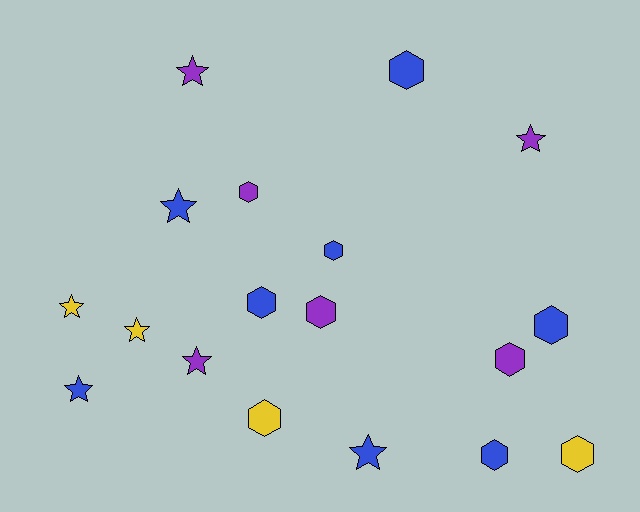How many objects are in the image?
There are 18 objects.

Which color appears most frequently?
Blue, with 8 objects.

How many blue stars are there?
There are 3 blue stars.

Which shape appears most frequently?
Hexagon, with 10 objects.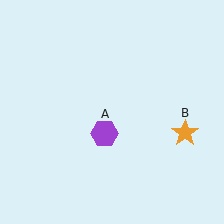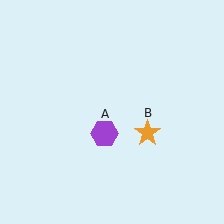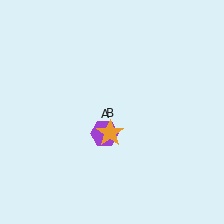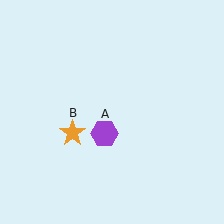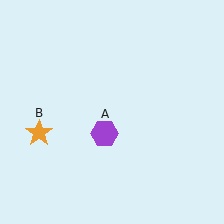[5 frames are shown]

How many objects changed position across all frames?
1 object changed position: orange star (object B).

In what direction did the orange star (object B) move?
The orange star (object B) moved left.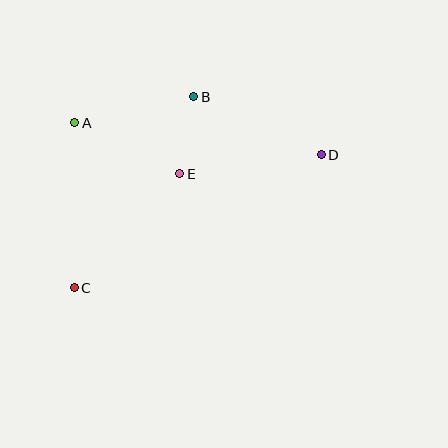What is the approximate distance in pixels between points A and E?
The distance between A and E is approximately 116 pixels.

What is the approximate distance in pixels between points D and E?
The distance between D and E is approximately 143 pixels.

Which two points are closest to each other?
Points B and E are closest to each other.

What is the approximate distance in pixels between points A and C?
The distance between A and C is approximately 165 pixels.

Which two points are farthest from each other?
Points C and D are farthest from each other.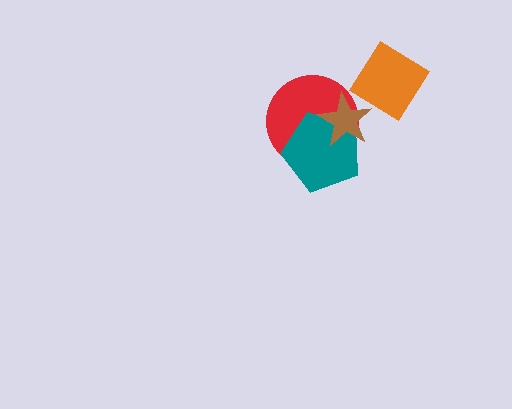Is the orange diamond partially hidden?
Yes, it is partially covered by another shape.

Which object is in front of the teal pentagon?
The brown star is in front of the teal pentagon.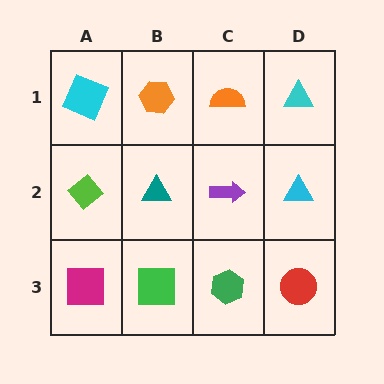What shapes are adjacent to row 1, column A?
A lime diamond (row 2, column A), an orange hexagon (row 1, column B).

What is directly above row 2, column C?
An orange semicircle.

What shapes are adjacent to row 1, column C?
A purple arrow (row 2, column C), an orange hexagon (row 1, column B), a cyan triangle (row 1, column D).